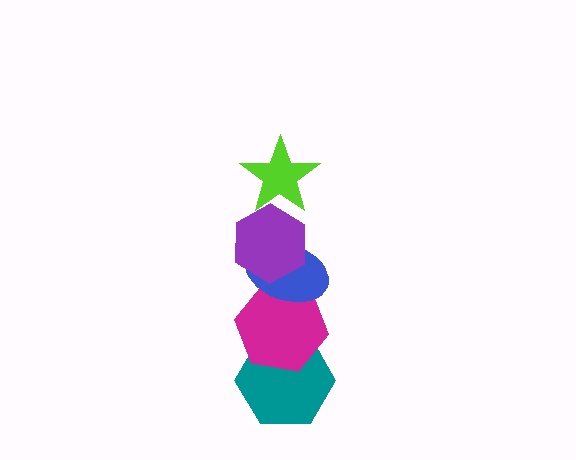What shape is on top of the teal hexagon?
The magenta hexagon is on top of the teal hexagon.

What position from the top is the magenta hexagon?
The magenta hexagon is 4th from the top.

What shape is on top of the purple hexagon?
The lime star is on top of the purple hexagon.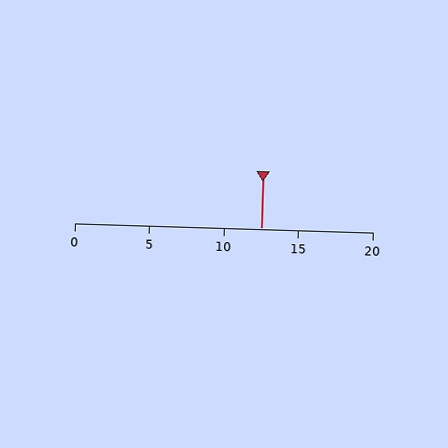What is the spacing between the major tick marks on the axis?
The major ticks are spaced 5 apart.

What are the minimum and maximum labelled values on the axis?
The axis runs from 0 to 20.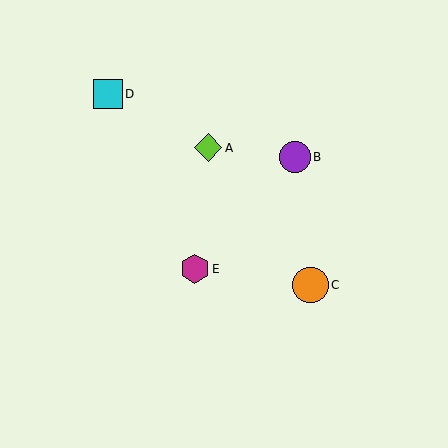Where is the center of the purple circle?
The center of the purple circle is at (295, 157).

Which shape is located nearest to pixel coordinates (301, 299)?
The orange circle (labeled C) at (310, 285) is nearest to that location.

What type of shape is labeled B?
Shape B is a purple circle.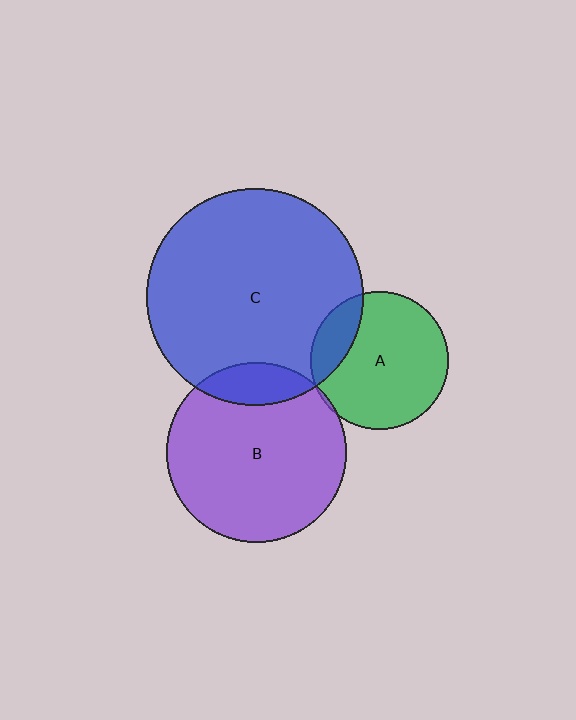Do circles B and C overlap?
Yes.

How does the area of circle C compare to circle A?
Approximately 2.5 times.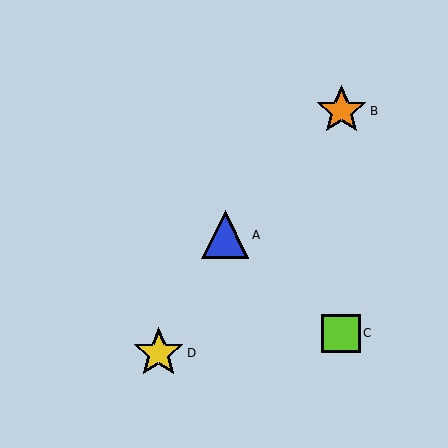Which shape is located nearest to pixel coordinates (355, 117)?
The orange star (labeled B) at (342, 111) is nearest to that location.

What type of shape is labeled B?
Shape B is an orange star.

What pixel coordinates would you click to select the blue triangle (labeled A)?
Click at (225, 235) to select the blue triangle A.